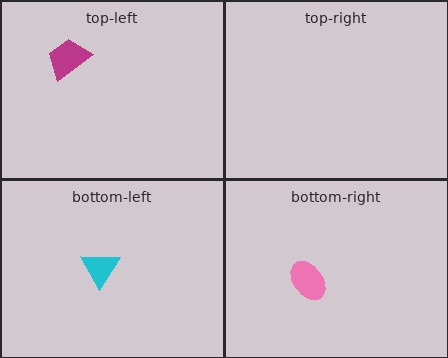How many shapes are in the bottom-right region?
1.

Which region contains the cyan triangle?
The bottom-left region.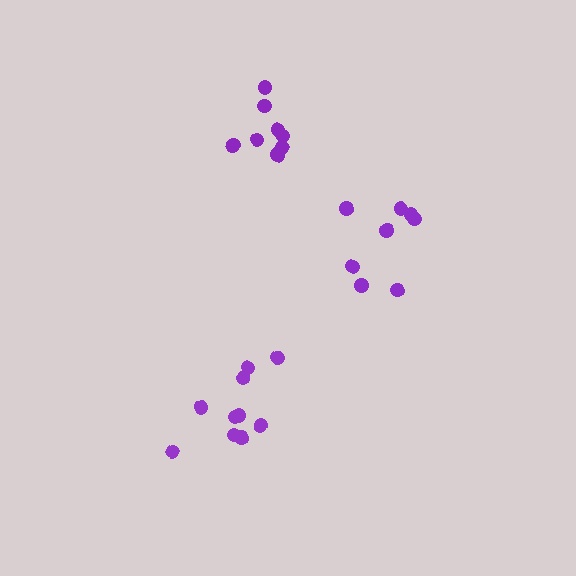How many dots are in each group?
Group 1: 8 dots, Group 2: 10 dots, Group 3: 8 dots (26 total).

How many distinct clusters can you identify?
There are 3 distinct clusters.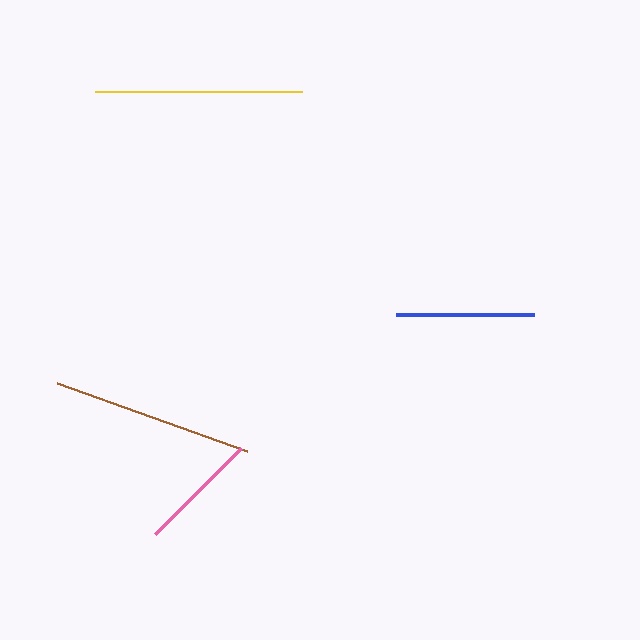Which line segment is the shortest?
The pink line is the shortest at approximately 123 pixels.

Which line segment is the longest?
The yellow line is the longest at approximately 207 pixels.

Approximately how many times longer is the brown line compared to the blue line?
The brown line is approximately 1.5 times the length of the blue line.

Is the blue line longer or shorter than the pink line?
The blue line is longer than the pink line.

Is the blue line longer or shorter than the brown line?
The brown line is longer than the blue line.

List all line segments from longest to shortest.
From longest to shortest: yellow, brown, blue, pink.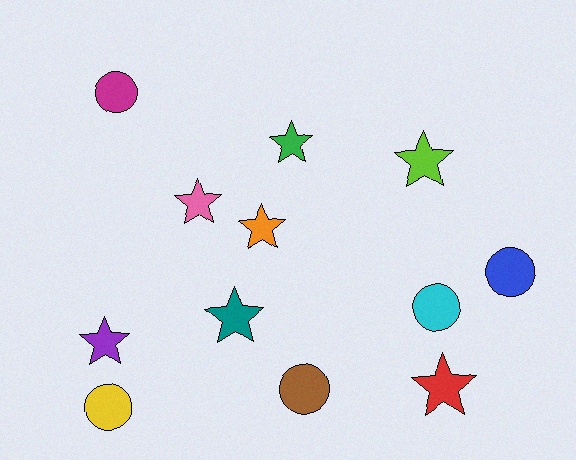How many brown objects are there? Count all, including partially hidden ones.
There is 1 brown object.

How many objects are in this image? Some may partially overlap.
There are 12 objects.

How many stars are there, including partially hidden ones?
There are 7 stars.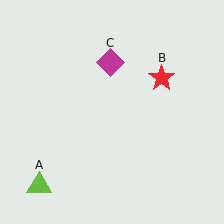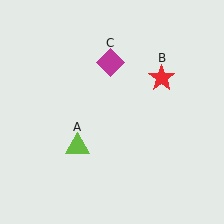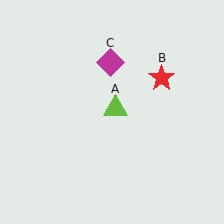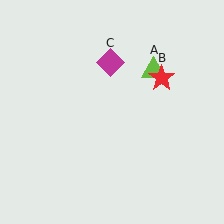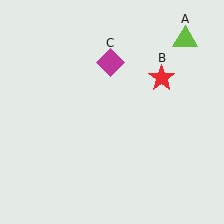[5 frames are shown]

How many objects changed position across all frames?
1 object changed position: lime triangle (object A).